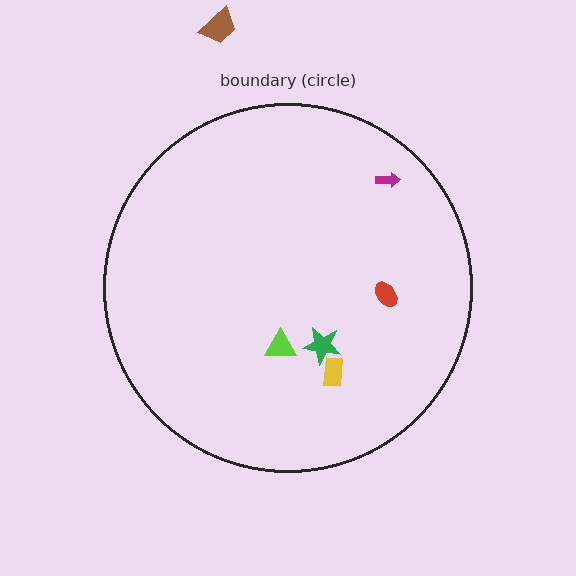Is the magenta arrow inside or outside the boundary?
Inside.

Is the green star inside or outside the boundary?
Inside.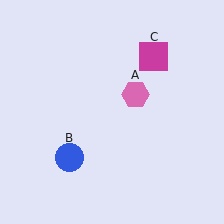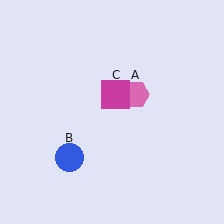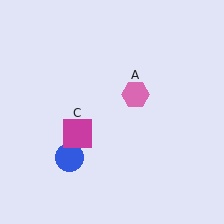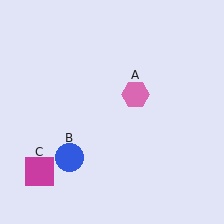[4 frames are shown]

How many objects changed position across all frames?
1 object changed position: magenta square (object C).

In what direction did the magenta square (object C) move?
The magenta square (object C) moved down and to the left.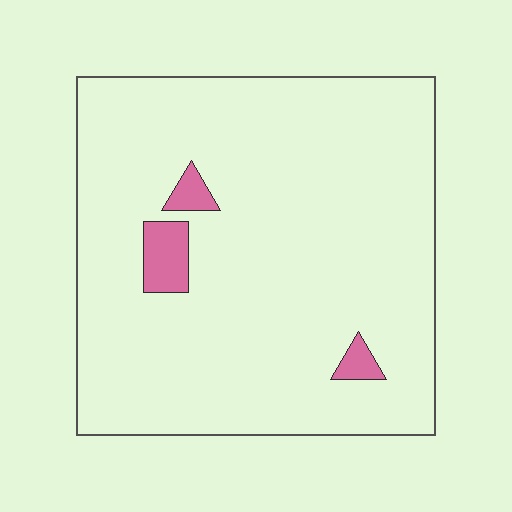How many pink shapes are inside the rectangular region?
3.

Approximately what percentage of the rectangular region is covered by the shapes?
Approximately 5%.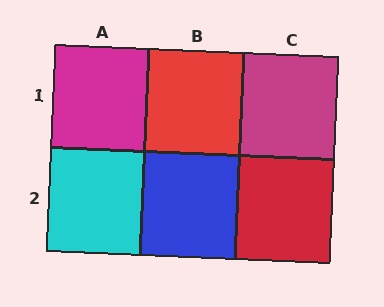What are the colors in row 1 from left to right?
Magenta, red, magenta.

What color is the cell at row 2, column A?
Cyan.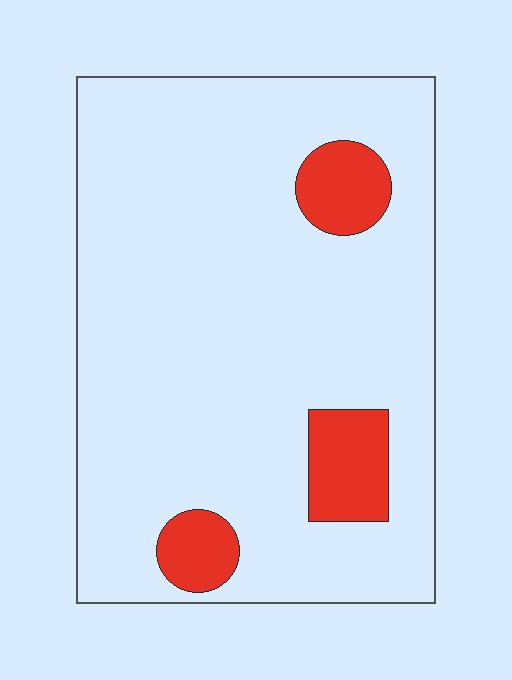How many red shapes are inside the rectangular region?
3.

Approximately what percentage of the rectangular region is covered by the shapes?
Approximately 10%.